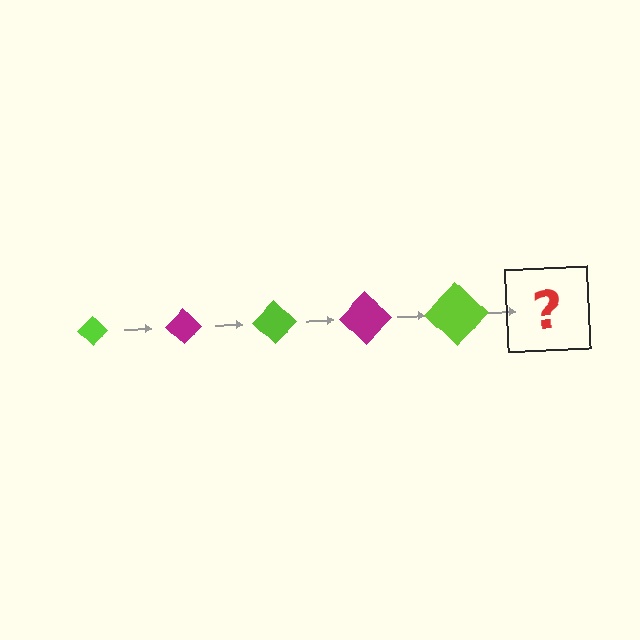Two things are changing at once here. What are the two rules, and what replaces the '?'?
The two rules are that the diamond grows larger each step and the color cycles through lime and magenta. The '?' should be a magenta diamond, larger than the previous one.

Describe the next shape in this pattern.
It should be a magenta diamond, larger than the previous one.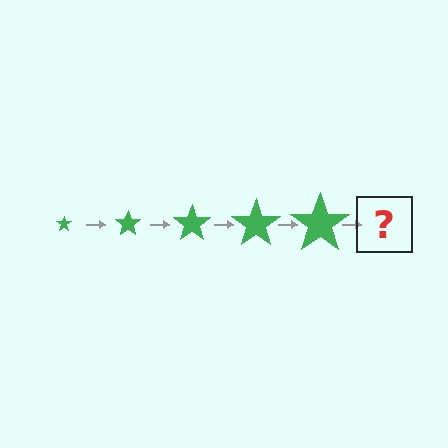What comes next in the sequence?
The next element should be a green star, larger than the previous one.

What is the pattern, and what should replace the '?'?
The pattern is that the star gets progressively larger each step. The '?' should be a green star, larger than the previous one.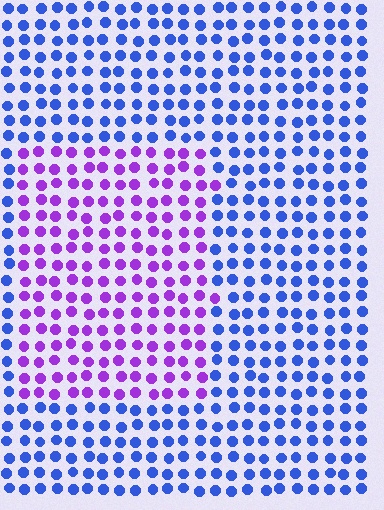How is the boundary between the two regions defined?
The boundary is defined purely by a slight shift in hue (about 53 degrees). Spacing, size, and orientation are identical on both sides.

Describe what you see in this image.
The image is filled with small blue elements in a uniform arrangement. A rectangle-shaped region is visible where the elements are tinted to a slightly different hue, forming a subtle color boundary.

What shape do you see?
I see a rectangle.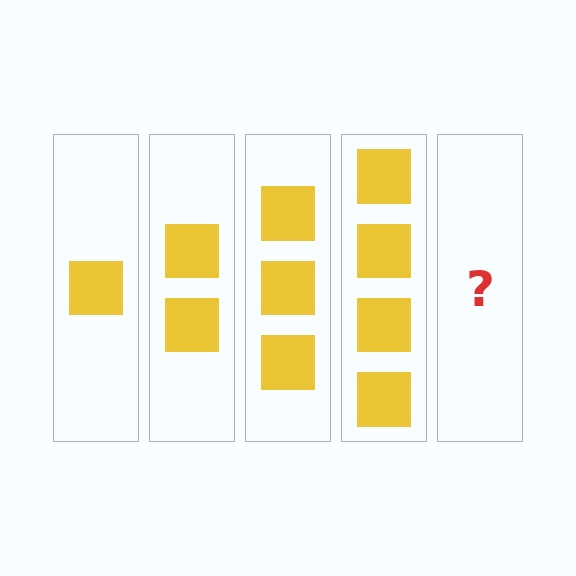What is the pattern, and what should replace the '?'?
The pattern is that each step adds one more square. The '?' should be 5 squares.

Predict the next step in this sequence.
The next step is 5 squares.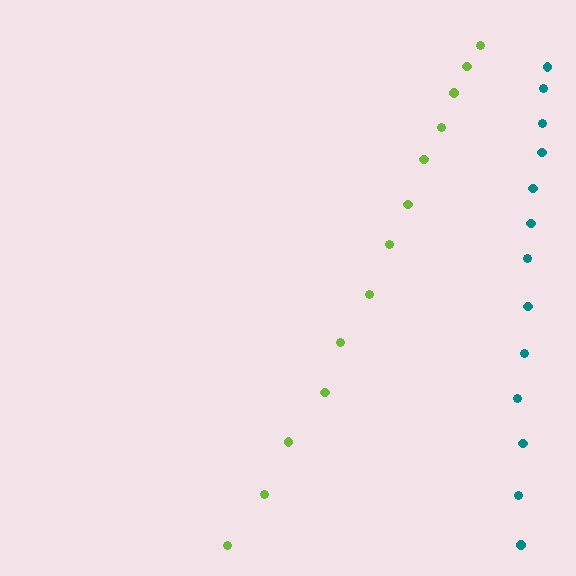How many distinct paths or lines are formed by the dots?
There are 2 distinct paths.